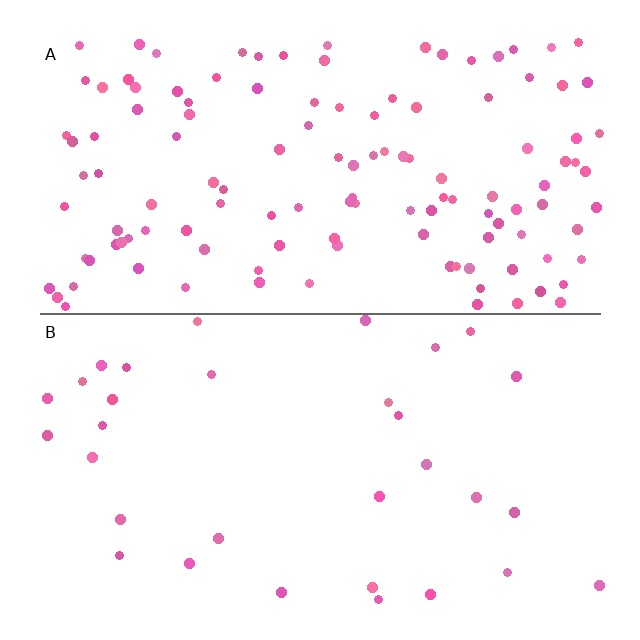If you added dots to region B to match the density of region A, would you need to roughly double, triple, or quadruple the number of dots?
Approximately quadruple.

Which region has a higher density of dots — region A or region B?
A (the top).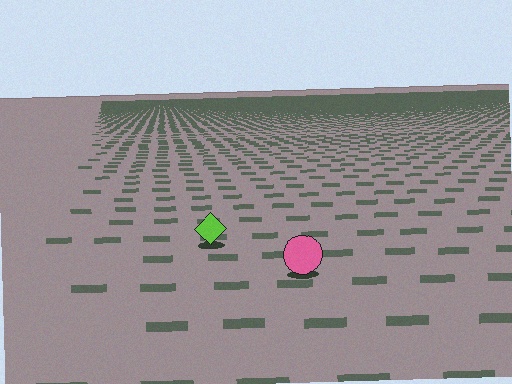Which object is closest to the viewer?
The pink circle is closest. The texture marks near it are larger and more spread out.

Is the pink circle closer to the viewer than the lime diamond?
Yes. The pink circle is closer — you can tell from the texture gradient: the ground texture is coarser near it.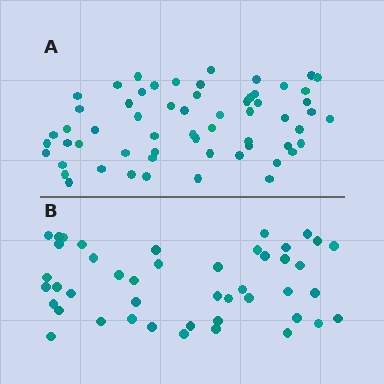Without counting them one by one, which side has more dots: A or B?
Region A (the top region) has more dots.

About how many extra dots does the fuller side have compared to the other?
Region A has approximately 15 more dots than region B.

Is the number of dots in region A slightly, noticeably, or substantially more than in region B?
Region A has noticeably more, but not dramatically so. The ratio is roughly 1.3 to 1.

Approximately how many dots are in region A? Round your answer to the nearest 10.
About 60 dots.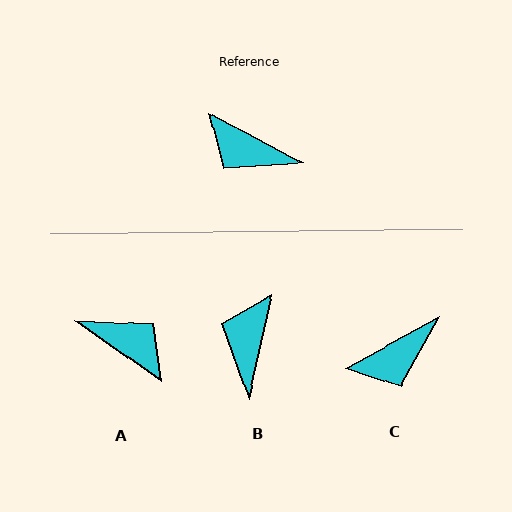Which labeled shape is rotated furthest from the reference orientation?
A, about 173 degrees away.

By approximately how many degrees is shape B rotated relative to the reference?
Approximately 74 degrees clockwise.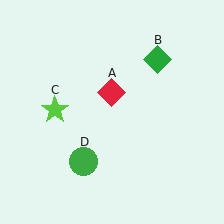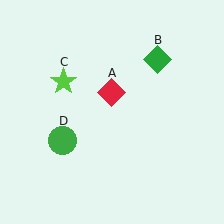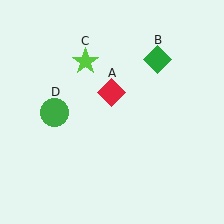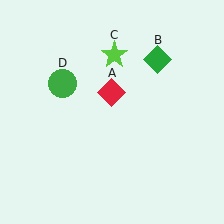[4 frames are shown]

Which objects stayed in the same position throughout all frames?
Red diamond (object A) and green diamond (object B) remained stationary.